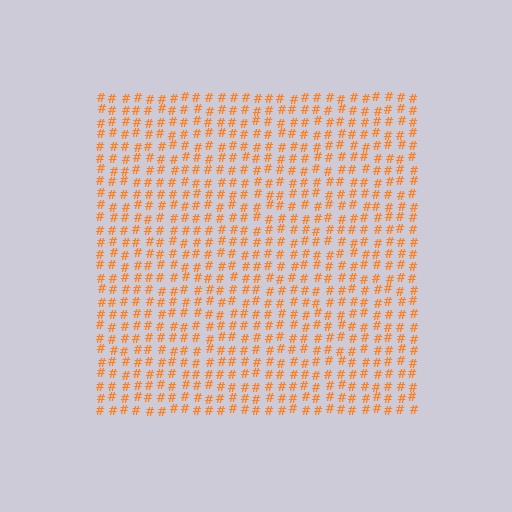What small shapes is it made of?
It is made of small hash symbols.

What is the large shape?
The large shape is a square.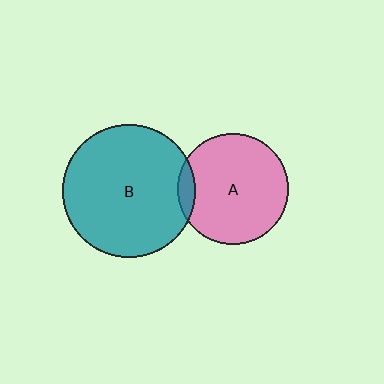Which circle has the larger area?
Circle B (teal).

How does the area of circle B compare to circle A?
Approximately 1.4 times.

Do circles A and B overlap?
Yes.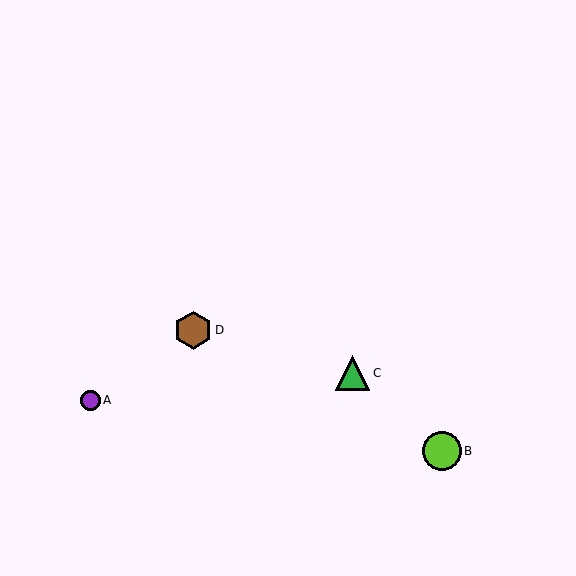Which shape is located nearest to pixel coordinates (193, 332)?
The brown hexagon (labeled D) at (193, 330) is nearest to that location.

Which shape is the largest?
The lime circle (labeled B) is the largest.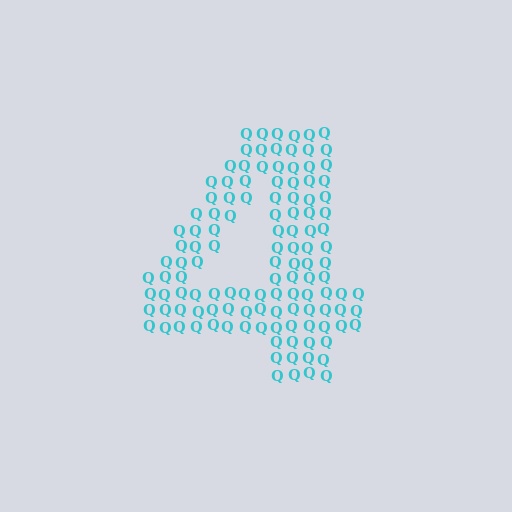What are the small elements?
The small elements are letter Q's.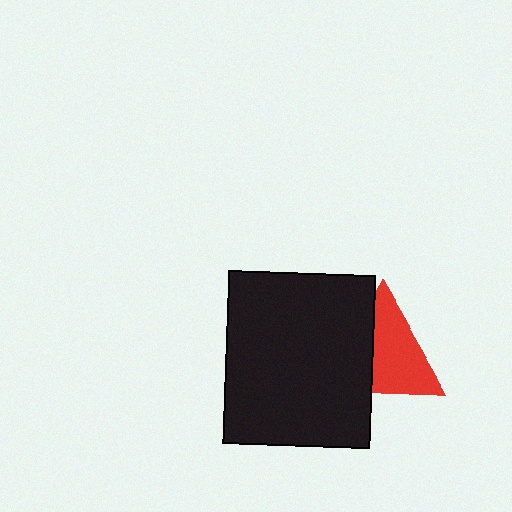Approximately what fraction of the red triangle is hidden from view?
Roughly 40% of the red triangle is hidden behind the black rectangle.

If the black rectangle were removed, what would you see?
You would see the complete red triangle.